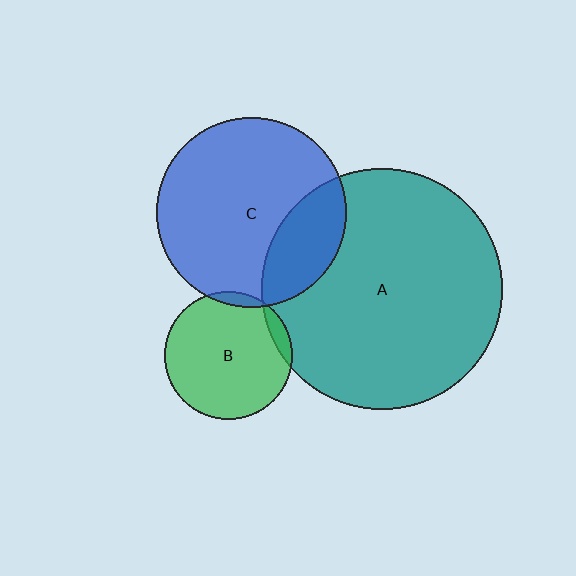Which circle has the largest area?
Circle A (teal).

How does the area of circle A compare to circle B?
Approximately 3.5 times.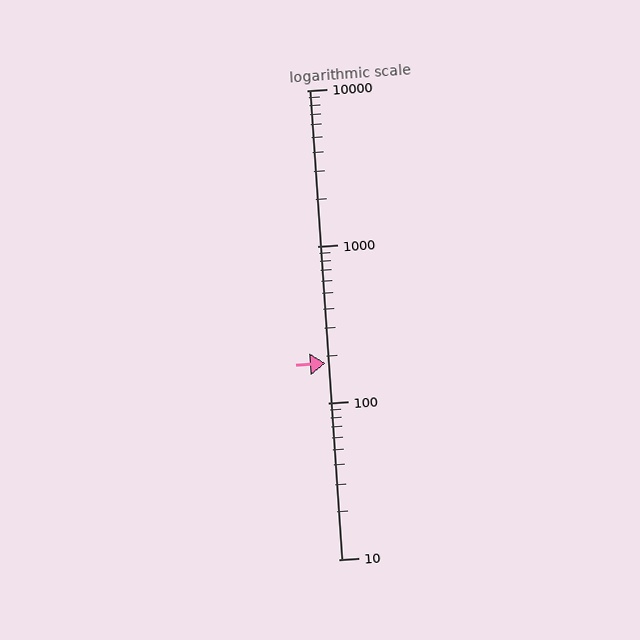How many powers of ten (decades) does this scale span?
The scale spans 3 decades, from 10 to 10000.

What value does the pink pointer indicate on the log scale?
The pointer indicates approximately 180.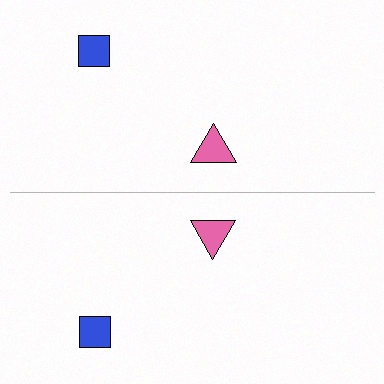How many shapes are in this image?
There are 4 shapes in this image.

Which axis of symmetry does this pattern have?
The pattern has a horizontal axis of symmetry running through the center of the image.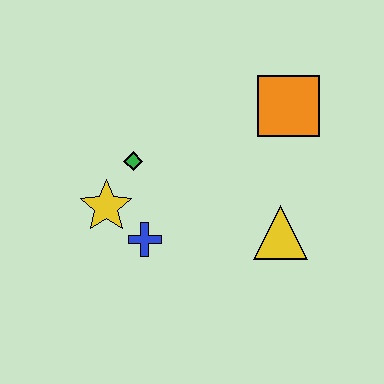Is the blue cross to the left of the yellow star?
No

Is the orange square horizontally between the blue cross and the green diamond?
No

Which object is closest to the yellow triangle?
The orange square is closest to the yellow triangle.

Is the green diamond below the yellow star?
No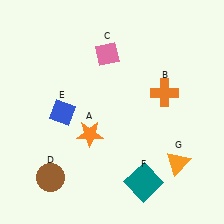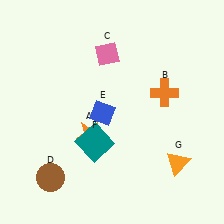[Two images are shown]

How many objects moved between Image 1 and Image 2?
2 objects moved between the two images.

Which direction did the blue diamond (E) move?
The blue diamond (E) moved right.